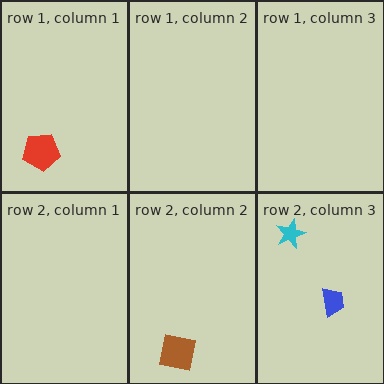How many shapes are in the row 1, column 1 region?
1.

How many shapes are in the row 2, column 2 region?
1.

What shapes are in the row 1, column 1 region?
The red pentagon.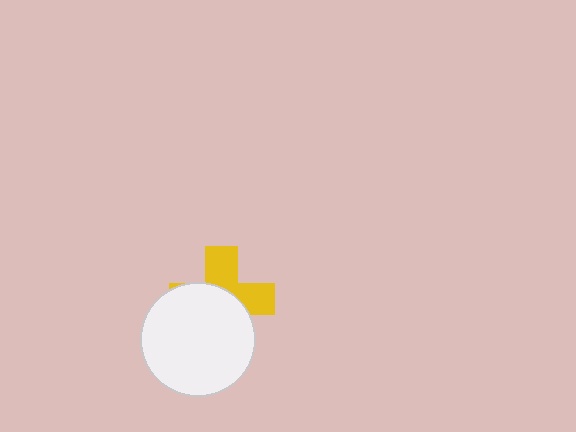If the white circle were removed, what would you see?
You would see the complete yellow cross.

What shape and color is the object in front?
The object in front is a white circle.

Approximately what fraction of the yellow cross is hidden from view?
Roughly 57% of the yellow cross is hidden behind the white circle.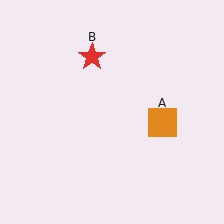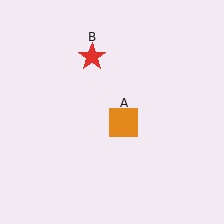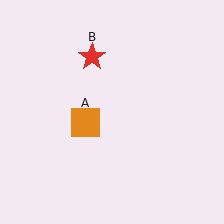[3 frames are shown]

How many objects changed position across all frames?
1 object changed position: orange square (object A).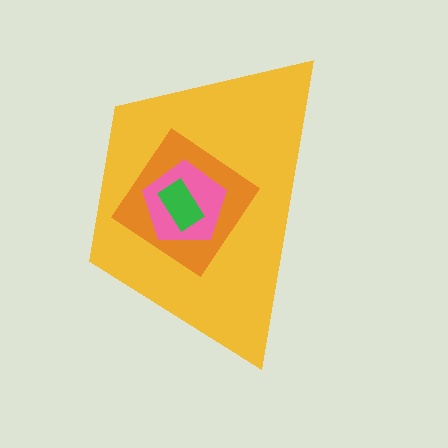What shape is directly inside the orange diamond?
The pink pentagon.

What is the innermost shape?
The green rectangle.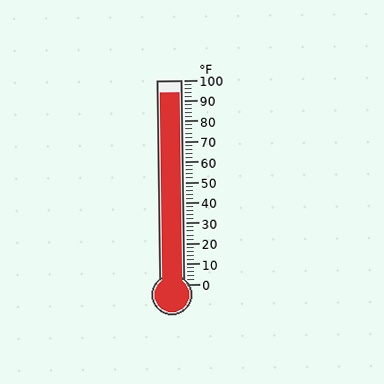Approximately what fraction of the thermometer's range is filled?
The thermometer is filled to approximately 95% of its range.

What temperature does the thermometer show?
The thermometer shows approximately 94°F.